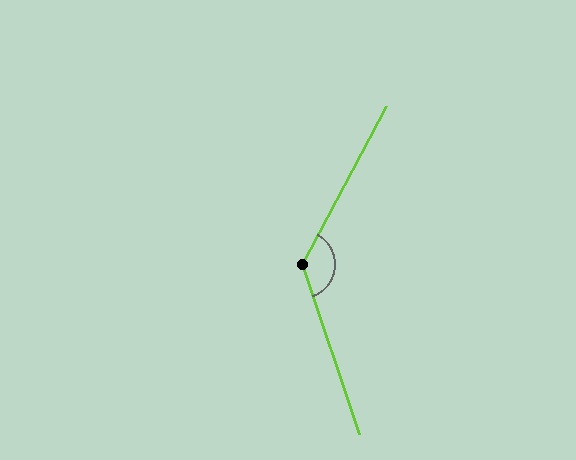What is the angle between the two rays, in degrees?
Approximately 133 degrees.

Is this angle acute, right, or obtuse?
It is obtuse.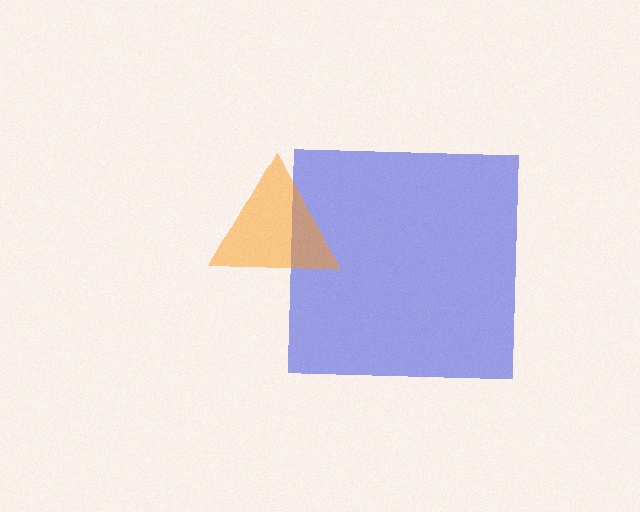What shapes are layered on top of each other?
The layered shapes are: a blue square, an orange triangle.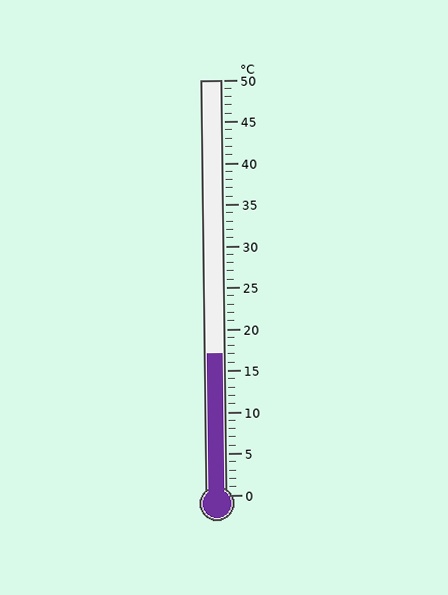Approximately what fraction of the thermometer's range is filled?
The thermometer is filled to approximately 35% of its range.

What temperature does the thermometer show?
The thermometer shows approximately 17°C.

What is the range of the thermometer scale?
The thermometer scale ranges from 0°C to 50°C.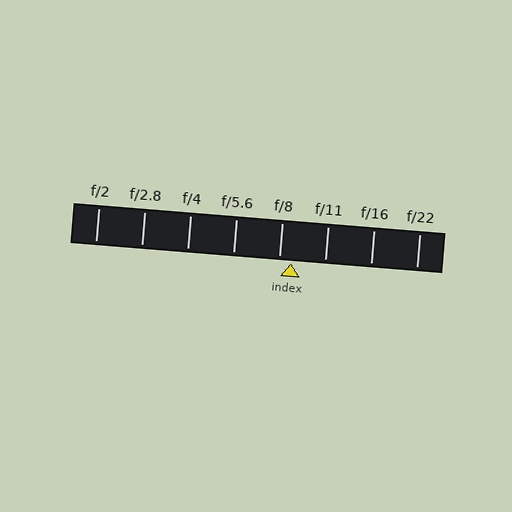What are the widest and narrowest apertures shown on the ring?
The widest aperture shown is f/2 and the narrowest is f/22.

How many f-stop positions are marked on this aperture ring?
There are 8 f-stop positions marked.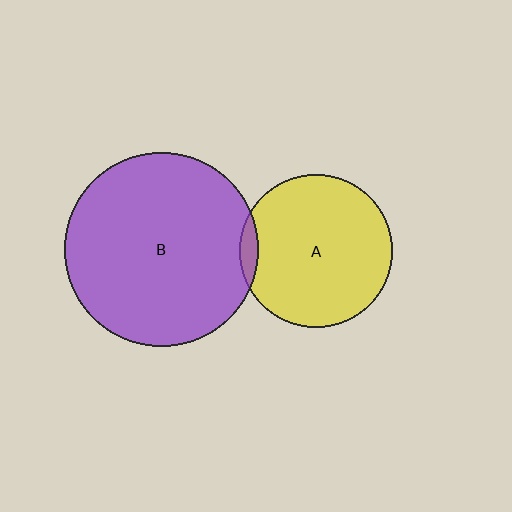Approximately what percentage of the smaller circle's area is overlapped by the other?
Approximately 5%.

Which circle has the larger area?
Circle B (purple).